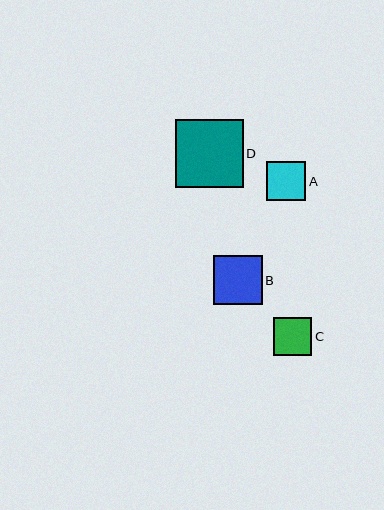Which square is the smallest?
Square C is the smallest with a size of approximately 38 pixels.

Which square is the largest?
Square D is the largest with a size of approximately 68 pixels.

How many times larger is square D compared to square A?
Square D is approximately 1.7 times the size of square A.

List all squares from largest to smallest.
From largest to smallest: D, B, A, C.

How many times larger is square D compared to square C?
Square D is approximately 1.8 times the size of square C.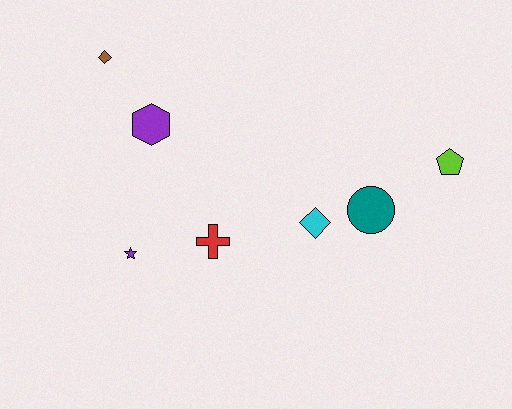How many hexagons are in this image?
There is 1 hexagon.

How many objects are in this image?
There are 7 objects.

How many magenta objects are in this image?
There are no magenta objects.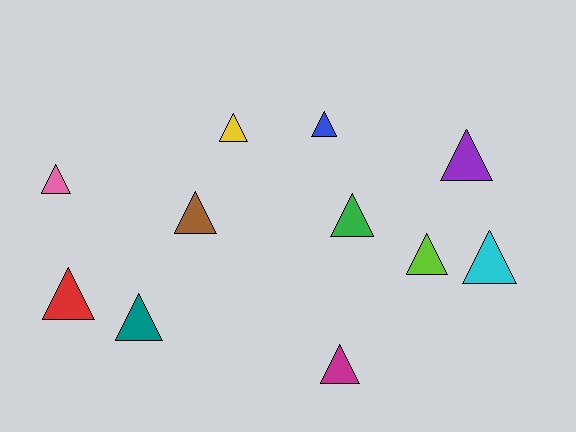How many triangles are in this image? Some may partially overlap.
There are 11 triangles.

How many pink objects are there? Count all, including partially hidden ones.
There is 1 pink object.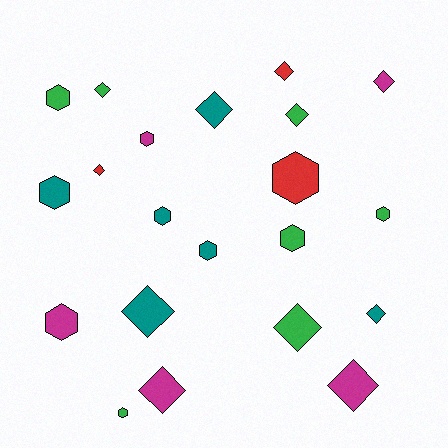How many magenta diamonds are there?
There are 3 magenta diamonds.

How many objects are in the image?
There are 21 objects.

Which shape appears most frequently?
Diamond, with 11 objects.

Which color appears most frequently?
Green, with 7 objects.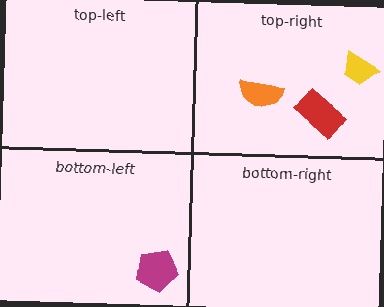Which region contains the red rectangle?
The top-right region.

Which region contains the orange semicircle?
The top-right region.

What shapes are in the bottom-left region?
The magenta pentagon.